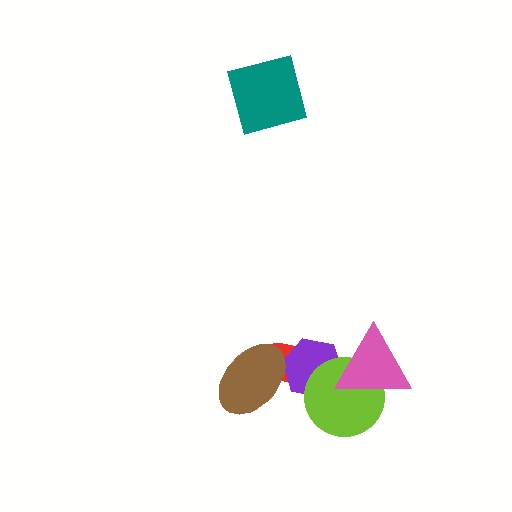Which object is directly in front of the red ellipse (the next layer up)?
The purple hexagon is directly in front of the red ellipse.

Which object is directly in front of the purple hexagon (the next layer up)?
The lime circle is directly in front of the purple hexagon.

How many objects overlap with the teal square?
0 objects overlap with the teal square.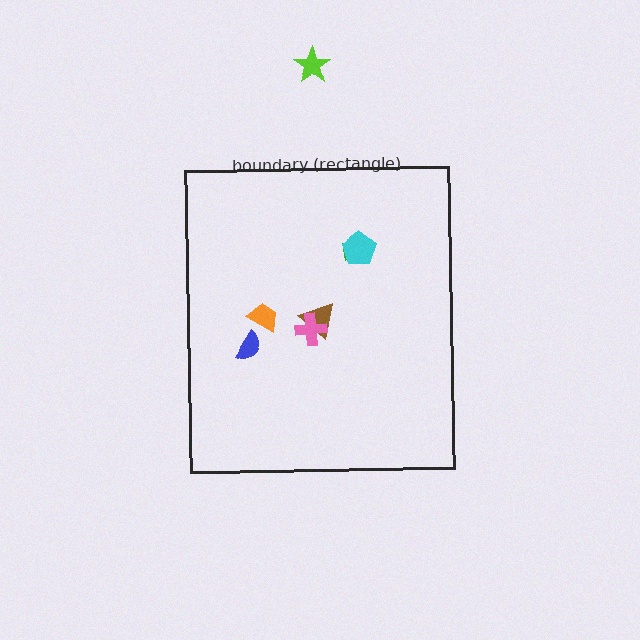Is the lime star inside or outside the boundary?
Outside.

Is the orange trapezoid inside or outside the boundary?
Inside.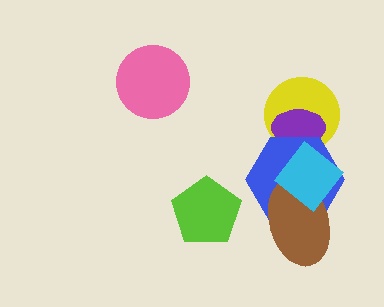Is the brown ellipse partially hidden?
Yes, it is partially covered by another shape.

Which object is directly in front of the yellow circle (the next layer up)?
The purple ellipse is directly in front of the yellow circle.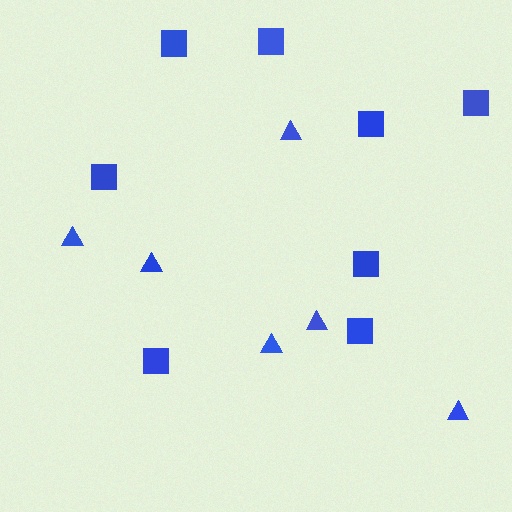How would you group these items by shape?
There are 2 groups: one group of squares (8) and one group of triangles (6).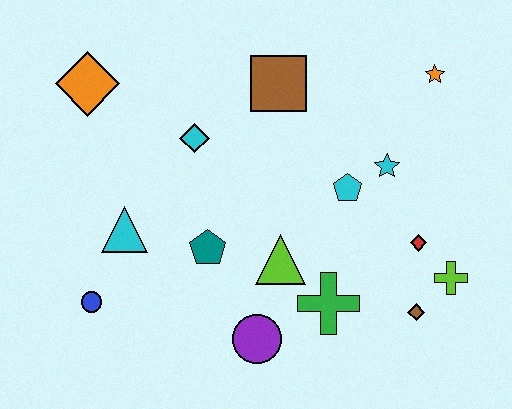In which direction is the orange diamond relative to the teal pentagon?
The orange diamond is above the teal pentagon.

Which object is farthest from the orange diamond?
The lime cross is farthest from the orange diamond.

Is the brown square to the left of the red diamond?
Yes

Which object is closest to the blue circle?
The cyan triangle is closest to the blue circle.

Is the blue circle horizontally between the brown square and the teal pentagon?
No